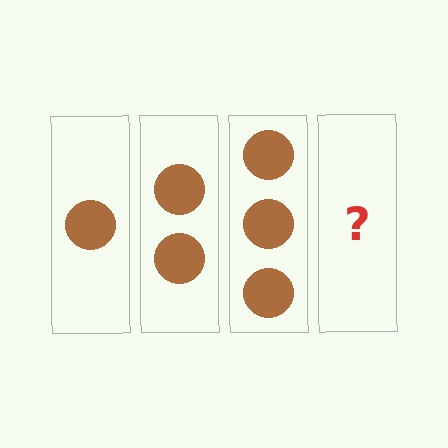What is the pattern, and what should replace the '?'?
The pattern is that each step adds one more circle. The '?' should be 4 circles.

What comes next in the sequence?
The next element should be 4 circles.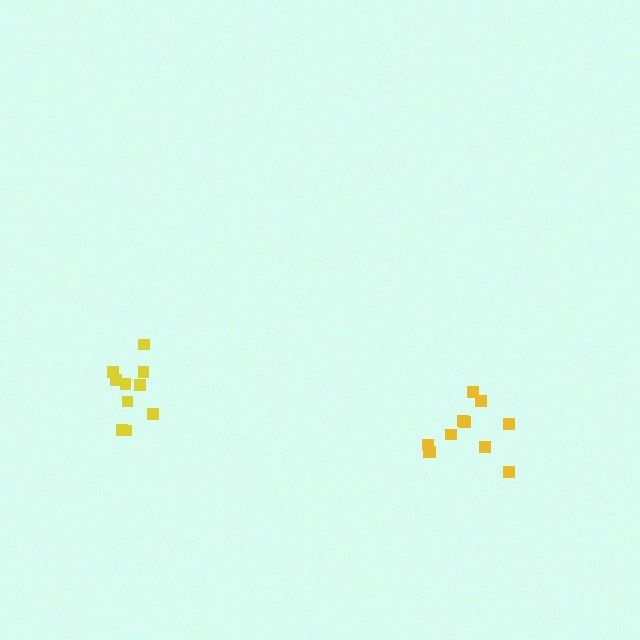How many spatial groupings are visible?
There are 2 spatial groupings.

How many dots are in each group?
Group 1: 10 dots, Group 2: 12 dots (22 total).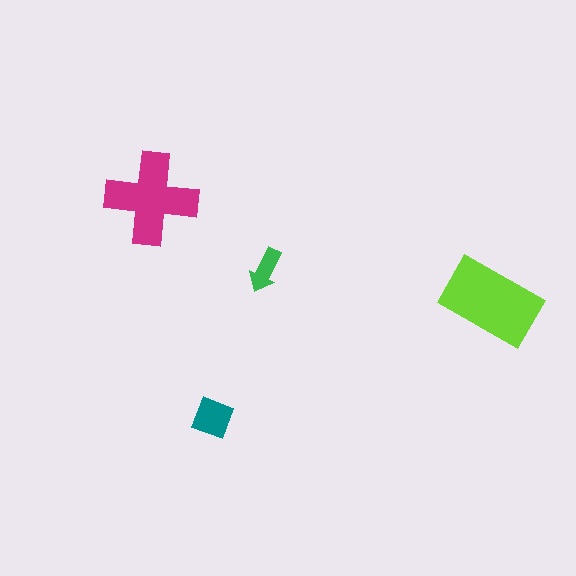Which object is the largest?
The lime rectangle.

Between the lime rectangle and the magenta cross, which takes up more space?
The lime rectangle.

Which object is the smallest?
The green arrow.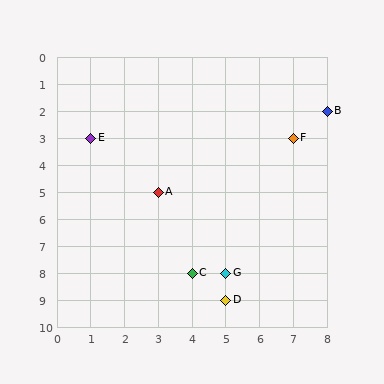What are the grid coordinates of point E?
Point E is at grid coordinates (1, 3).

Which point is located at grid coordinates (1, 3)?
Point E is at (1, 3).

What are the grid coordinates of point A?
Point A is at grid coordinates (3, 5).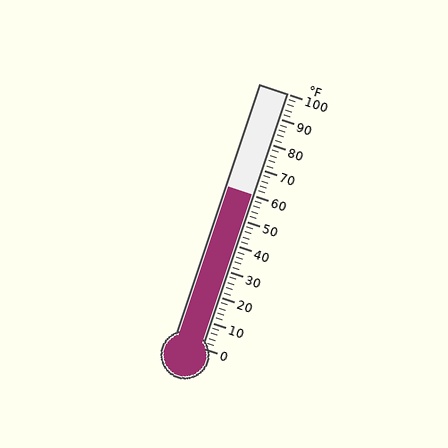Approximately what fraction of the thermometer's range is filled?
The thermometer is filled to approximately 60% of its range.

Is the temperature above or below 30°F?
The temperature is above 30°F.